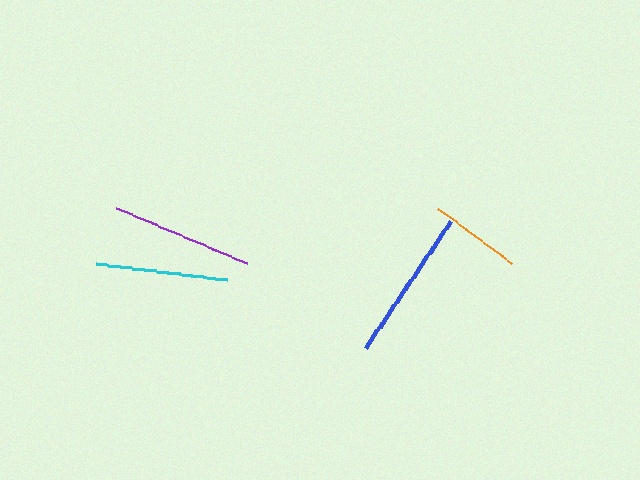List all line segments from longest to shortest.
From longest to shortest: blue, purple, cyan, orange.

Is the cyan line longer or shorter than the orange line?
The cyan line is longer than the orange line.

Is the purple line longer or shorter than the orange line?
The purple line is longer than the orange line.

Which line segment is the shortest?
The orange line is the shortest at approximately 92 pixels.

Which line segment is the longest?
The blue line is the longest at approximately 152 pixels.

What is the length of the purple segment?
The purple segment is approximately 142 pixels long.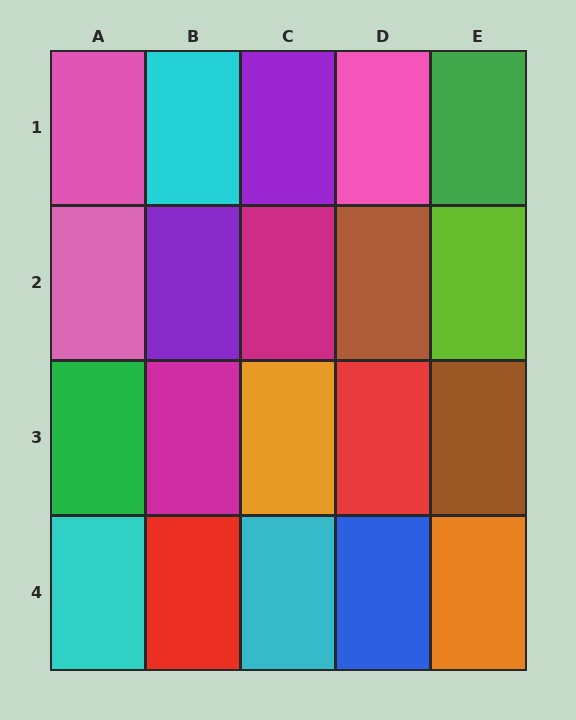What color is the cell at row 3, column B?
Magenta.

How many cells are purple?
2 cells are purple.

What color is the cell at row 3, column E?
Brown.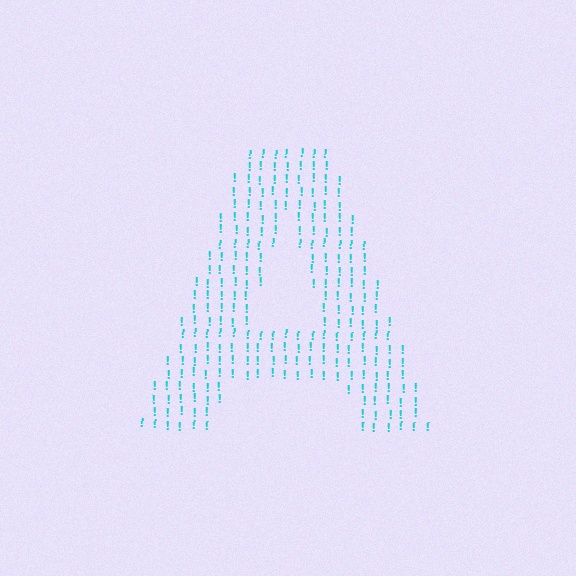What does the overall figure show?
The overall figure shows the letter A.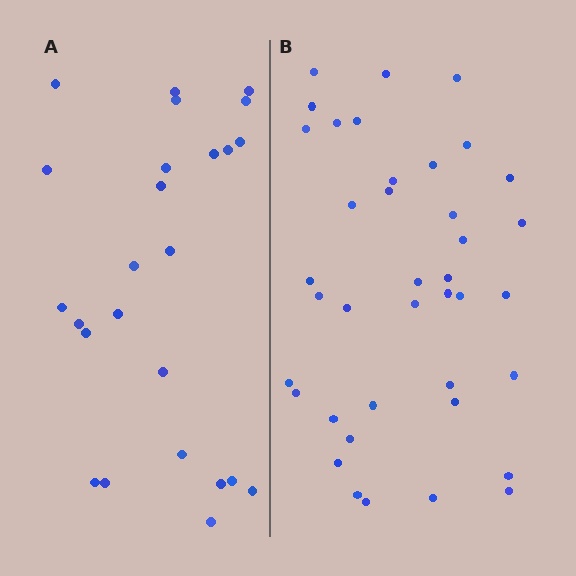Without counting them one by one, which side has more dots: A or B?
Region B (the right region) has more dots.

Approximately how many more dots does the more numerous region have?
Region B has approximately 15 more dots than region A.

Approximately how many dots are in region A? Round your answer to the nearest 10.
About 20 dots. (The exact count is 25, which rounds to 20.)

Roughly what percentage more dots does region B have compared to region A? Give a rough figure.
About 55% more.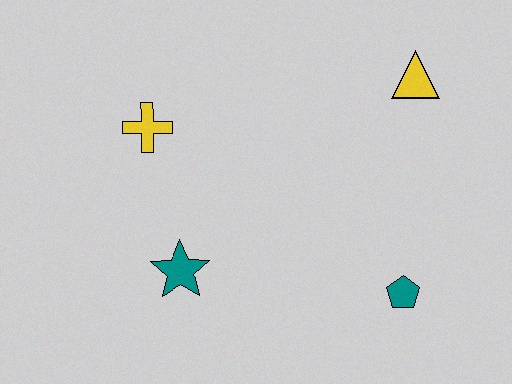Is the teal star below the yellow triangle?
Yes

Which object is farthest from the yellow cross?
The teal pentagon is farthest from the yellow cross.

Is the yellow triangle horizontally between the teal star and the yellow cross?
No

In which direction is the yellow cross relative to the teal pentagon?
The yellow cross is to the left of the teal pentagon.